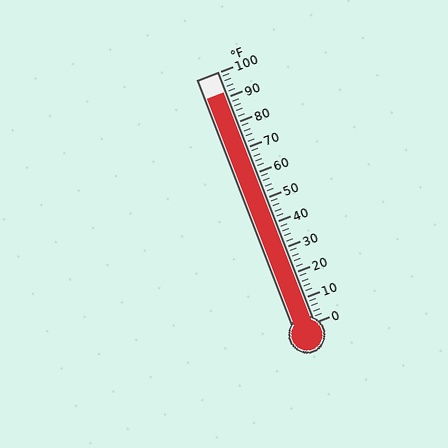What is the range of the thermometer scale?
The thermometer scale ranges from 0°F to 100°F.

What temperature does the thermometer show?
The thermometer shows approximately 92°F.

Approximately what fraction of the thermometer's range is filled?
The thermometer is filled to approximately 90% of its range.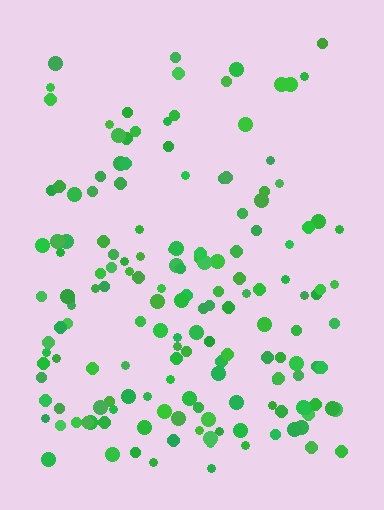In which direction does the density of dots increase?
From top to bottom, with the bottom side densest.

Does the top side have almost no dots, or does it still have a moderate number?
Still a moderate number, just noticeably fewer than the bottom.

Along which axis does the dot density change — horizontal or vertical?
Vertical.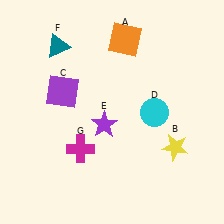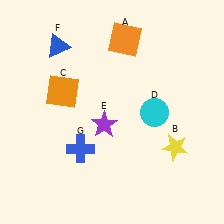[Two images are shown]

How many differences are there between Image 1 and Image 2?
There are 3 differences between the two images.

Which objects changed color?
C changed from purple to orange. F changed from teal to blue. G changed from magenta to blue.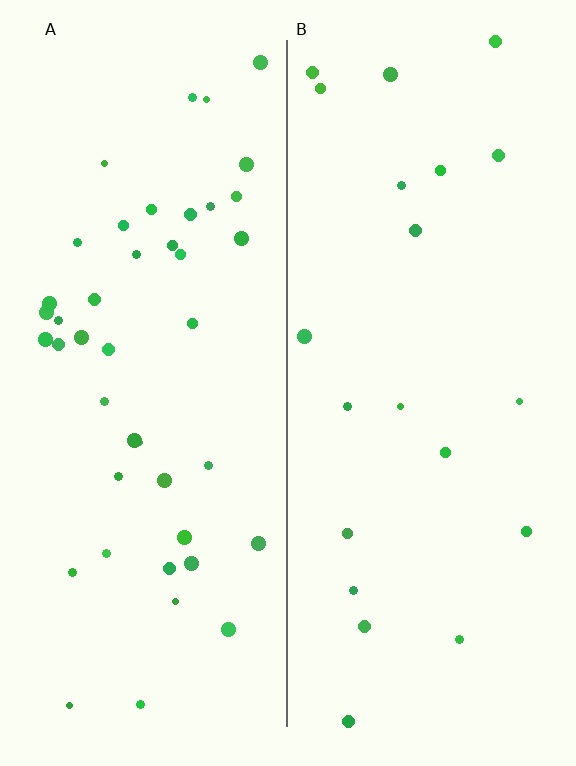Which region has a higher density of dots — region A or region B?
A (the left).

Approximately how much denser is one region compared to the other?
Approximately 2.1× — region A over region B.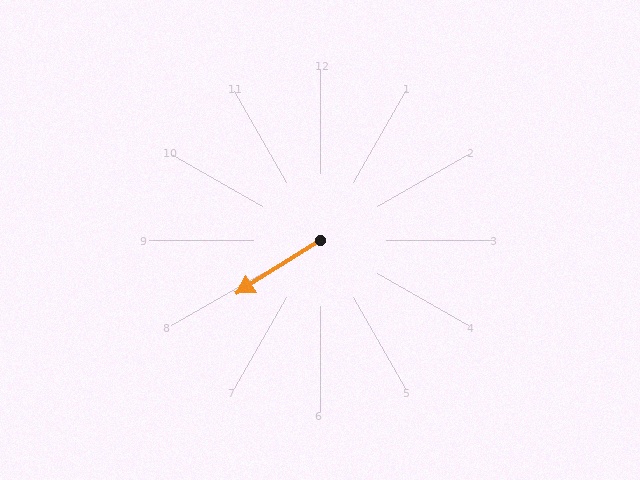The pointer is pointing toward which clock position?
Roughly 8 o'clock.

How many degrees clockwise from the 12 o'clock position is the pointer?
Approximately 237 degrees.